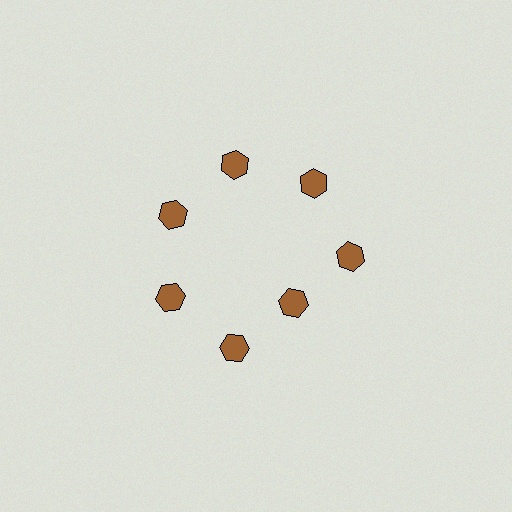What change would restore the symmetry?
The symmetry would be restored by moving it outward, back onto the ring so that all 7 hexagons sit at equal angles and equal distance from the center.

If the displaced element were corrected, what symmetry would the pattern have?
It would have 7-fold rotational symmetry — the pattern would map onto itself every 51 degrees.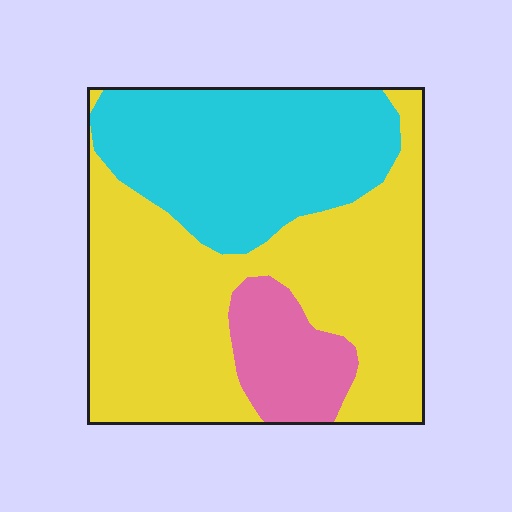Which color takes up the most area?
Yellow, at roughly 55%.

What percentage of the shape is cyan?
Cyan takes up about one third (1/3) of the shape.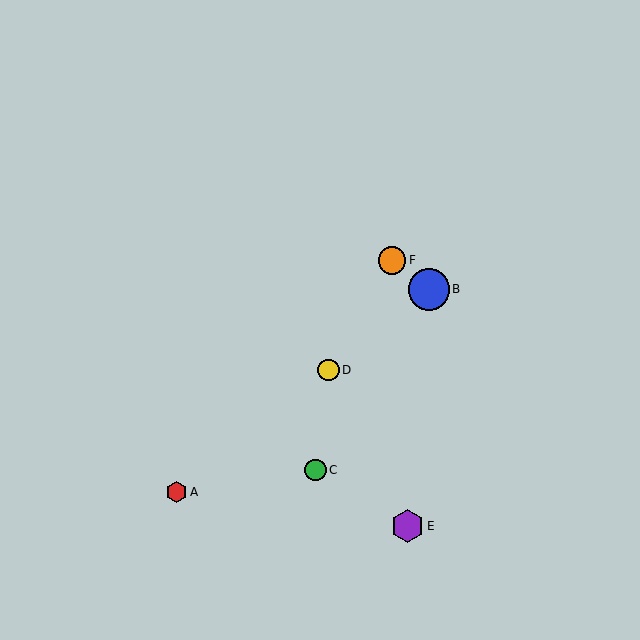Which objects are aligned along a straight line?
Objects A, B, D are aligned along a straight line.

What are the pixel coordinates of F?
Object F is at (392, 260).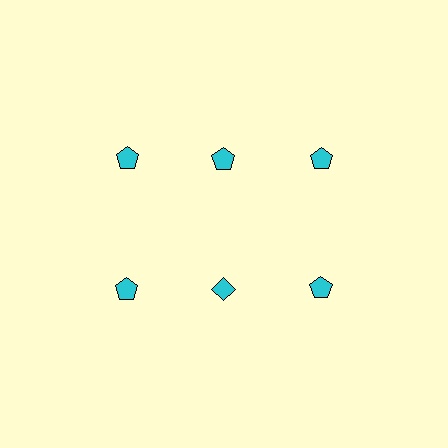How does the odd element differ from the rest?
It has a different shape: diamond instead of pentagon.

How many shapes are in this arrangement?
There are 6 shapes arranged in a grid pattern.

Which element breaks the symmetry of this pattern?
The cyan diamond in the second row, second from left column breaks the symmetry. All other shapes are cyan pentagons.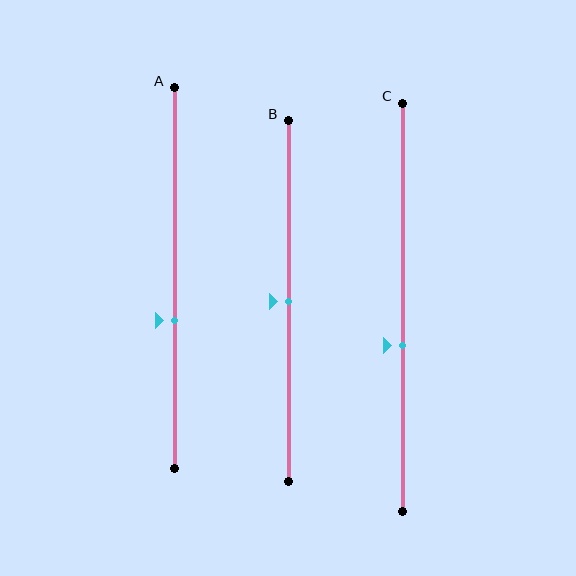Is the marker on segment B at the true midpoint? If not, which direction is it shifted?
Yes, the marker on segment B is at the true midpoint.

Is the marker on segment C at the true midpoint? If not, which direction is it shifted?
No, the marker on segment C is shifted downward by about 9% of the segment length.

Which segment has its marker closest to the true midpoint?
Segment B has its marker closest to the true midpoint.